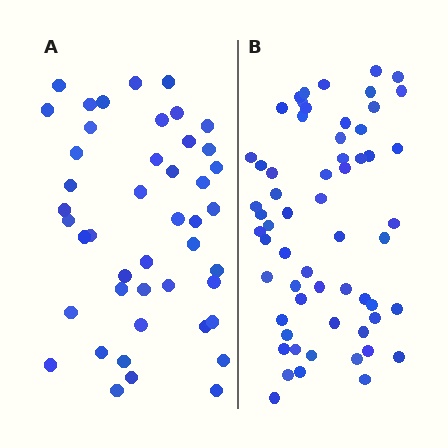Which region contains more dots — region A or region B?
Region B (the right region) has more dots.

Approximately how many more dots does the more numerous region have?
Region B has approximately 15 more dots than region A.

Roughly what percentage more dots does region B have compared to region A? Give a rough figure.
About 35% more.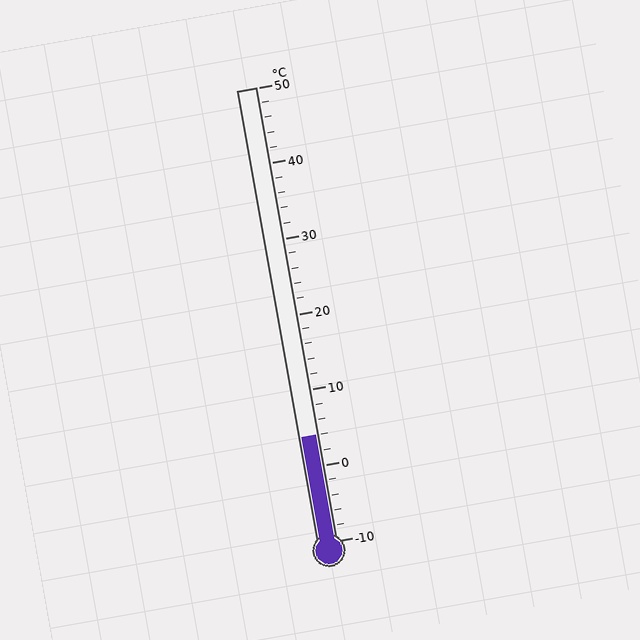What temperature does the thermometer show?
The thermometer shows approximately 4°C.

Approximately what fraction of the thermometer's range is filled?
The thermometer is filled to approximately 25% of its range.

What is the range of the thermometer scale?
The thermometer scale ranges from -10°C to 50°C.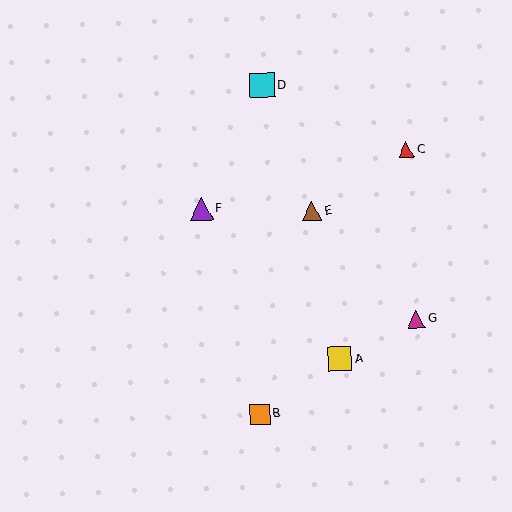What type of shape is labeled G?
Shape G is a magenta triangle.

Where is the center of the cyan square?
The center of the cyan square is at (262, 85).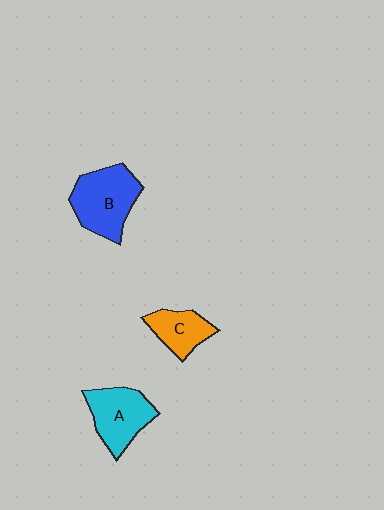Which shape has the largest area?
Shape B (blue).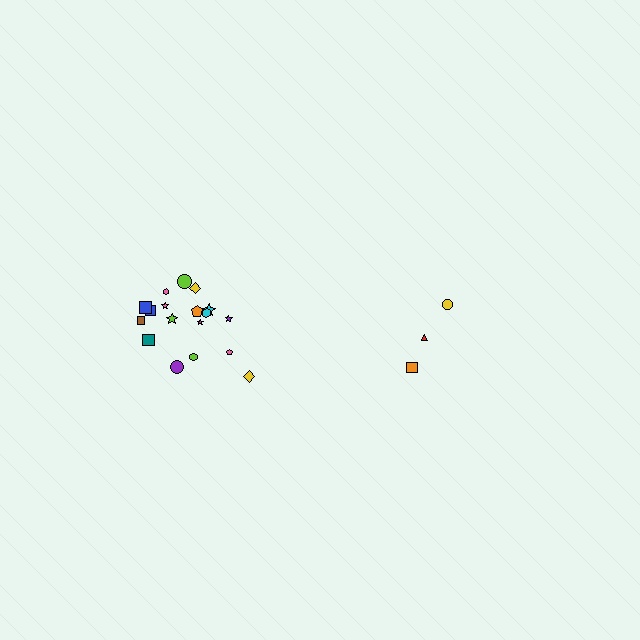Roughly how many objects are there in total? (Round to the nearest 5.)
Roughly 20 objects in total.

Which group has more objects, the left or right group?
The left group.